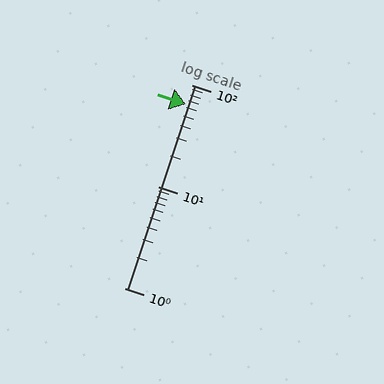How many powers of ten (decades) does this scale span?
The scale spans 2 decades, from 1 to 100.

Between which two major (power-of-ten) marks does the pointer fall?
The pointer is between 10 and 100.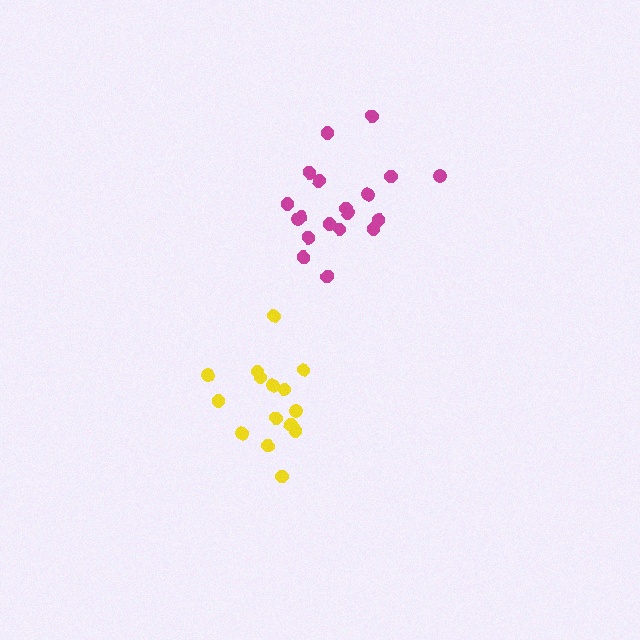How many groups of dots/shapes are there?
There are 2 groups.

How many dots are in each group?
Group 1: 19 dots, Group 2: 16 dots (35 total).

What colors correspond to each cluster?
The clusters are colored: magenta, yellow.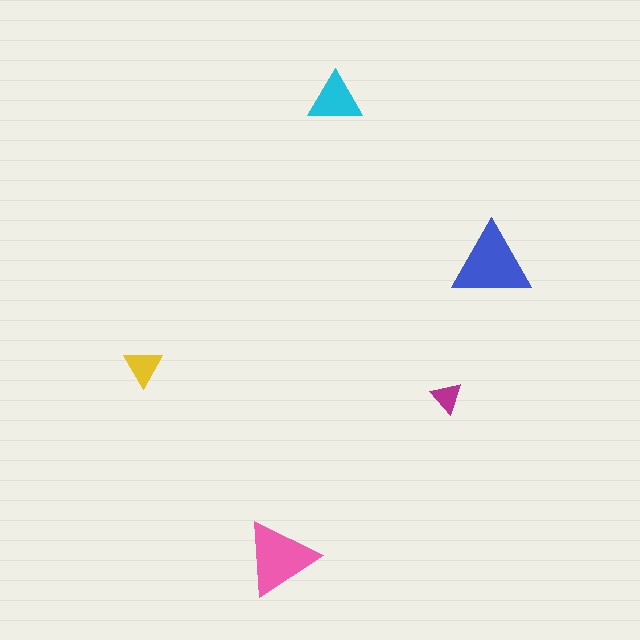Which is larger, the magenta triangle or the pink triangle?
The pink one.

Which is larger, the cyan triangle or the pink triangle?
The pink one.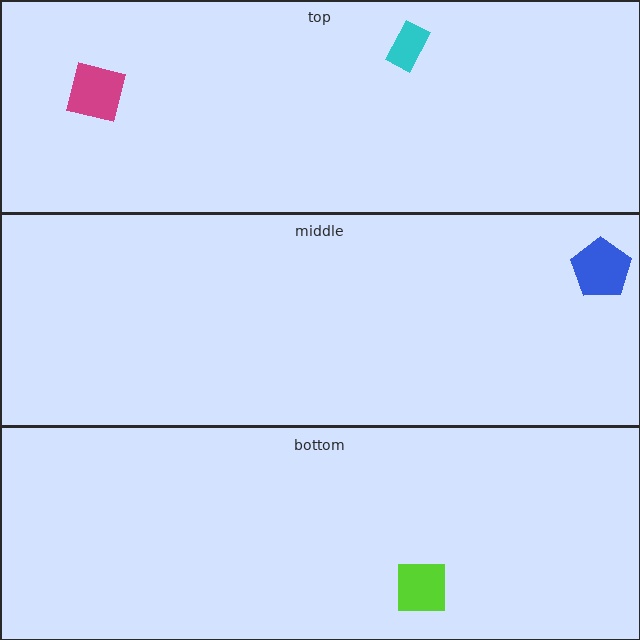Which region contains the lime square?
The bottom region.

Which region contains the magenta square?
The top region.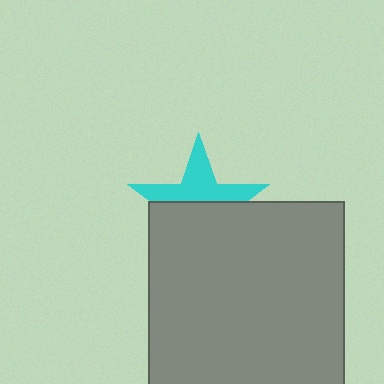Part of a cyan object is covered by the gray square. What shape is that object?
It is a star.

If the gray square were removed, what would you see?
You would see the complete cyan star.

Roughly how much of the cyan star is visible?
About half of it is visible (roughly 46%).